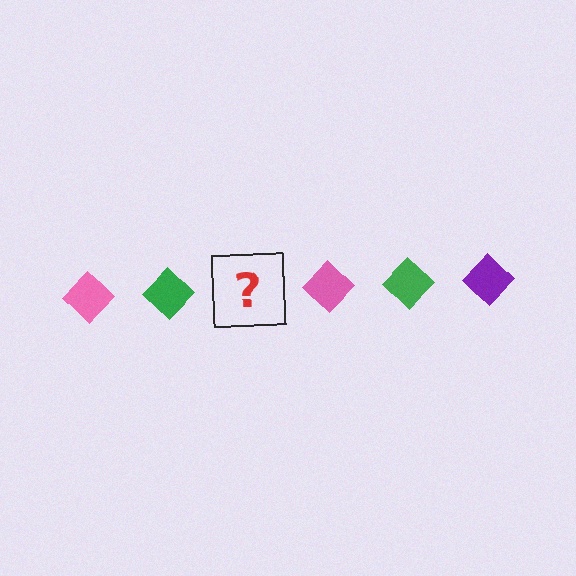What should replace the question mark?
The question mark should be replaced with a purple diamond.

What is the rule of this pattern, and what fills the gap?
The rule is that the pattern cycles through pink, green, purple diamonds. The gap should be filled with a purple diamond.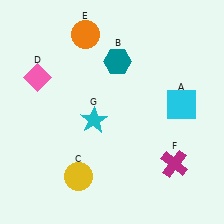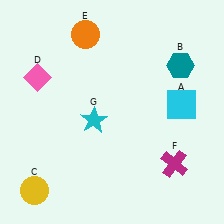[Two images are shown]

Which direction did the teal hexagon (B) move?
The teal hexagon (B) moved right.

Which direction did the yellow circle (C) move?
The yellow circle (C) moved left.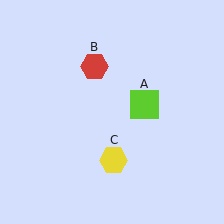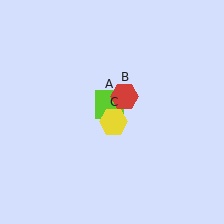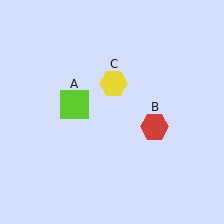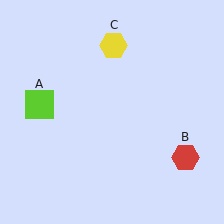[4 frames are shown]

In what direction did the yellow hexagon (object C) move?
The yellow hexagon (object C) moved up.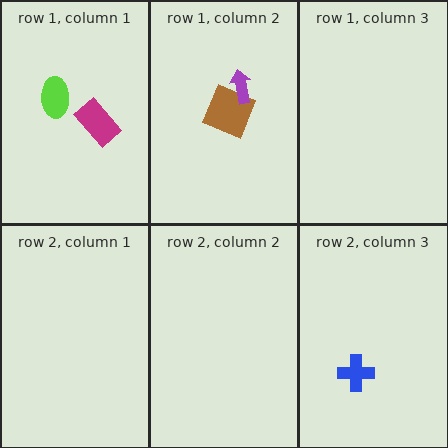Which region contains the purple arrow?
The row 1, column 2 region.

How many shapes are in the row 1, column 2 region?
2.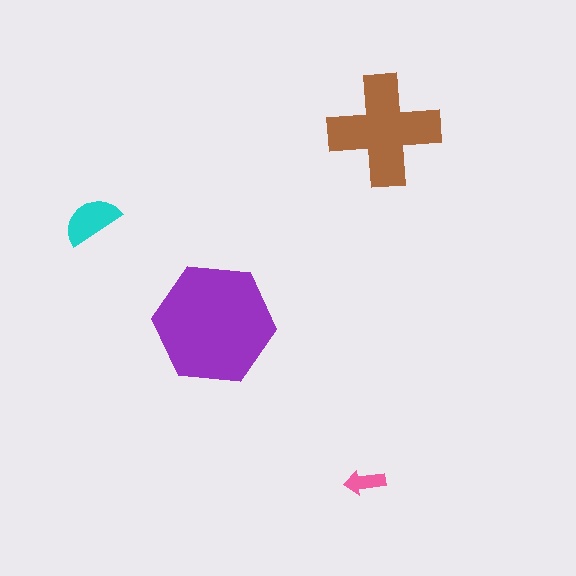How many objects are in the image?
There are 4 objects in the image.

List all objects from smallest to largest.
The pink arrow, the cyan semicircle, the brown cross, the purple hexagon.